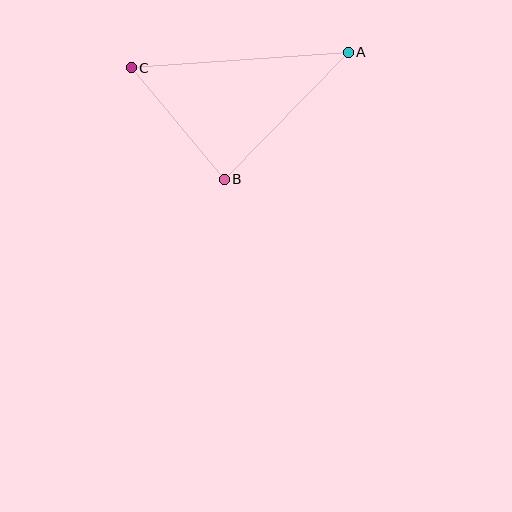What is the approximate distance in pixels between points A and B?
The distance between A and B is approximately 178 pixels.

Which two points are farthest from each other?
Points A and C are farthest from each other.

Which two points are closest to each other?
Points B and C are closest to each other.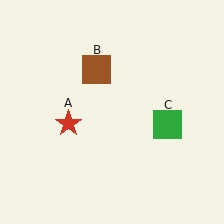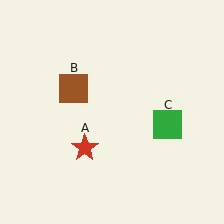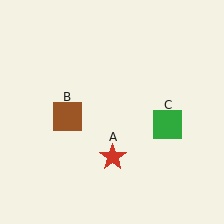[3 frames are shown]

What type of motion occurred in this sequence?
The red star (object A), brown square (object B) rotated counterclockwise around the center of the scene.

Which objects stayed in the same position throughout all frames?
Green square (object C) remained stationary.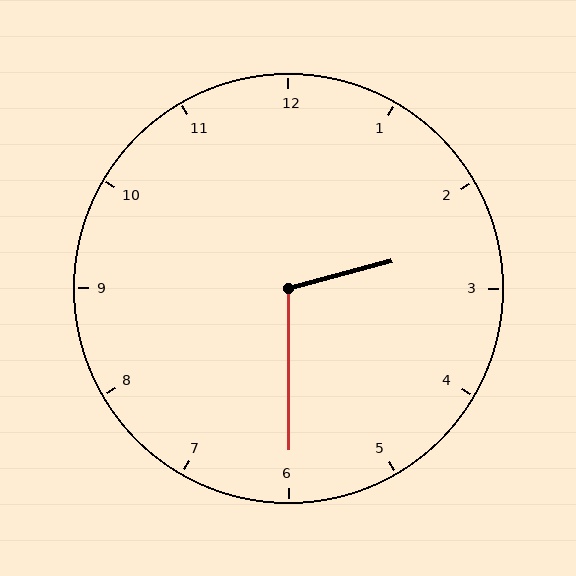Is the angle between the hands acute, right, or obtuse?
It is obtuse.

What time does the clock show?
2:30.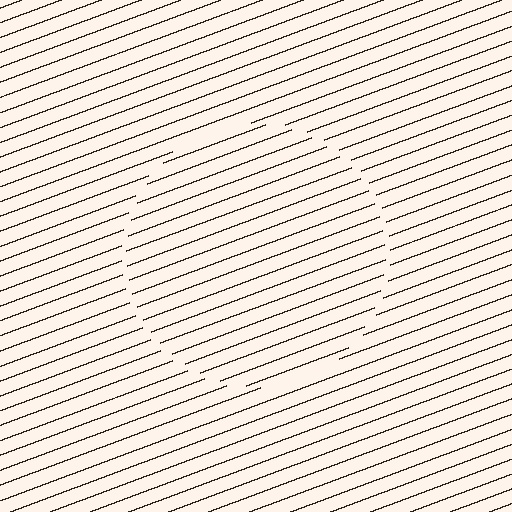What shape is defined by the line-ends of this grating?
An illusory circle. The interior of the shape contains the same grating, shifted by half a period — the contour is defined by the phase discontinuity where line-ends from the inner and outer gratings abut.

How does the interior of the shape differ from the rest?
The interior of the shape contains the same grating, shifted by half a period — the contour is defined by the phase discontinuity where line-ends from the inner and outer gratings abut.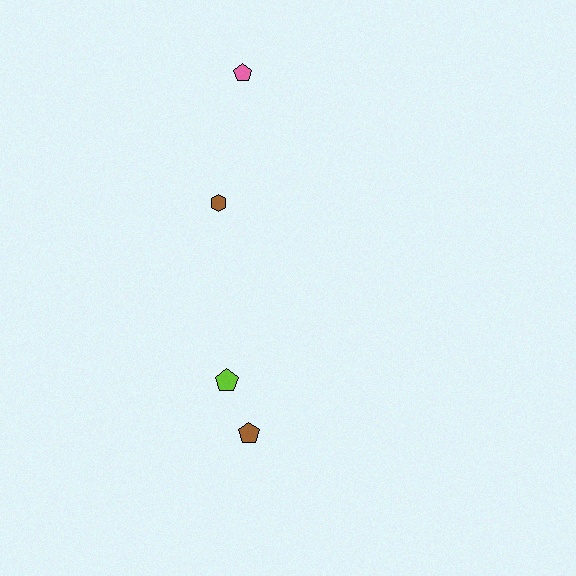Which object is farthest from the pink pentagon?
The brown pentagon is farthest from the pink pentagon.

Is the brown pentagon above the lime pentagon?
No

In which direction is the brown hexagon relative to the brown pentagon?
The brown hexagon is above the brown pentagon.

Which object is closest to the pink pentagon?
The brown hexagon is closest to the pink pentagon.